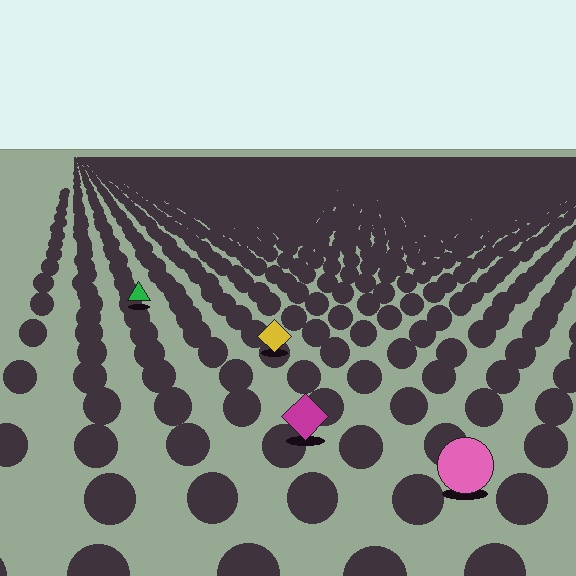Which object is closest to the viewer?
The pink circle is closest. The texture marks near it are larger and more spread out.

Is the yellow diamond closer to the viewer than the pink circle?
No. The pink circle is closer — you can tell from the texture gradient: the ground texture is coarser near it.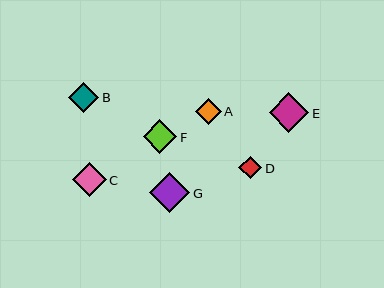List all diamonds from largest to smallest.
From largest to smallest: G, E, C, F, B, A, D.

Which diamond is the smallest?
Diamond D is the smallest with a size of approximately 23 pixels.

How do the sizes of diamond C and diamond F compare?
Diamond C and diamond F are approximately the same size.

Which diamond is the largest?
Diamond G is the largest with a size of approximately 41 pixels.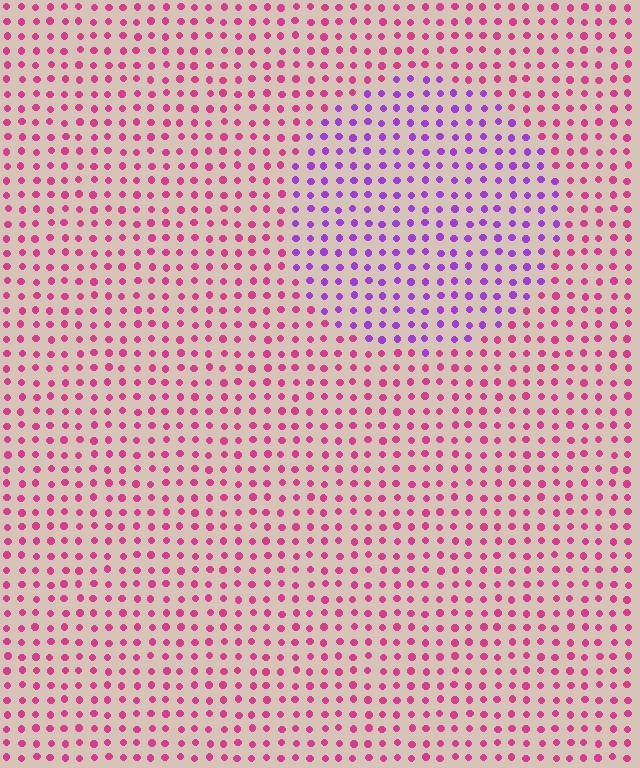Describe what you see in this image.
The image is filled with small magenta elements in a uniform arrangement. A circle-shaped region is visible where the elements are tinted to a slightly different hue, forming a subtle color boundary.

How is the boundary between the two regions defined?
The boundary is defined purely by a slight shift in hue (about 50 degrees). Spacing, size, and orientation are identical on both sides.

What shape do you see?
I see a circle.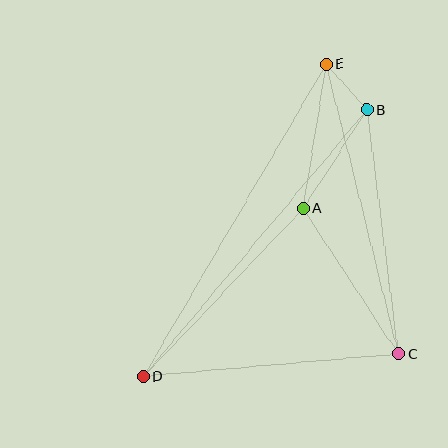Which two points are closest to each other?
Points B and E are closest to each other.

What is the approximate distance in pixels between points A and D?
The distance between A and D is approximately 232 pixels.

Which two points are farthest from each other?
Points D and E are farthest from each other.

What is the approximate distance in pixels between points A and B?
The distance between A and B is approximately 118 pixels.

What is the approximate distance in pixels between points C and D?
The distance between C and D is approximately 256 pixels.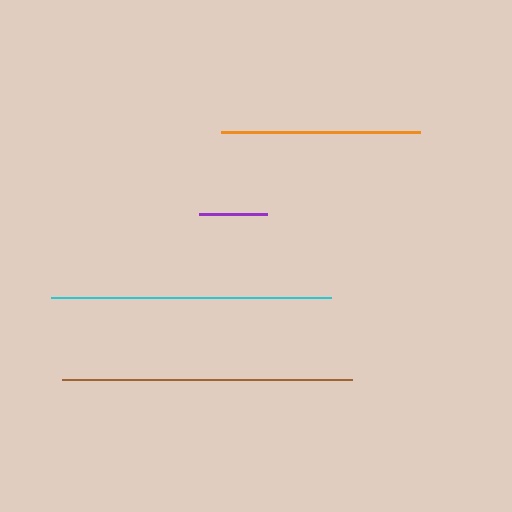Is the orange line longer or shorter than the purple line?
The orange line is longer than the purple line.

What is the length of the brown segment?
The brown segment is approximately 290 pixels long.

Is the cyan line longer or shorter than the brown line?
The brown line is longer than the cyan line.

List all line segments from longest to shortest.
From longest to shortest: brown, cyan, orange, purple.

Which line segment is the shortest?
The purple line is the shortest at approximately 68 pixels.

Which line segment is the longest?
The brown line is the longest at approximately 290 pixels.